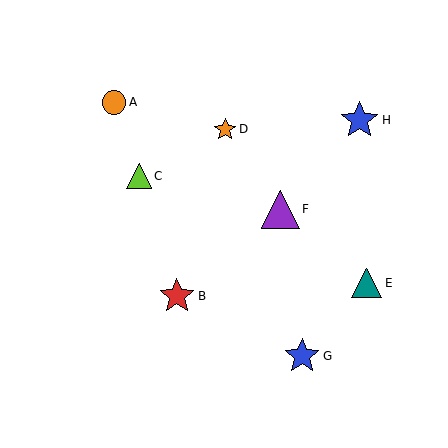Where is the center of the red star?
The center of the red star is at (177, 296).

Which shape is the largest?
The blue star (labeled H) is the largest.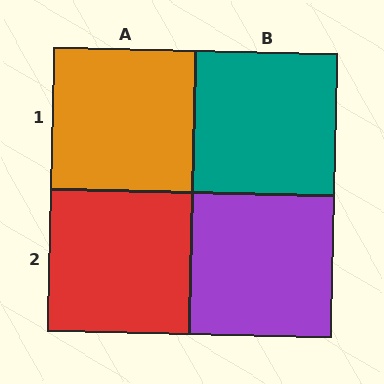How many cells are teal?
1 cell is teal.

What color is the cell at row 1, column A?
Orange.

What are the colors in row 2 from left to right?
Red, purple.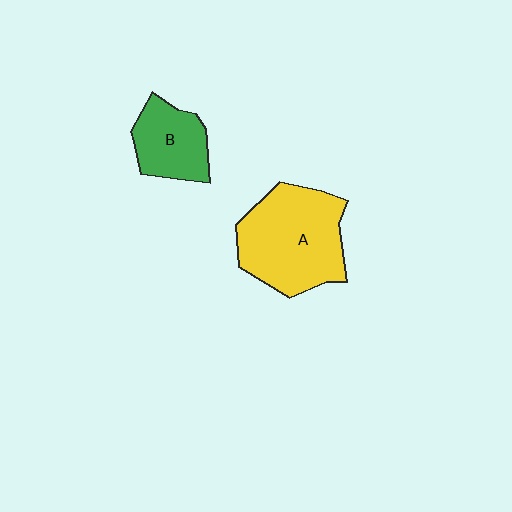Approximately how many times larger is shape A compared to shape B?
Approximately 1.9 times.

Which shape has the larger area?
Shape A (yellow).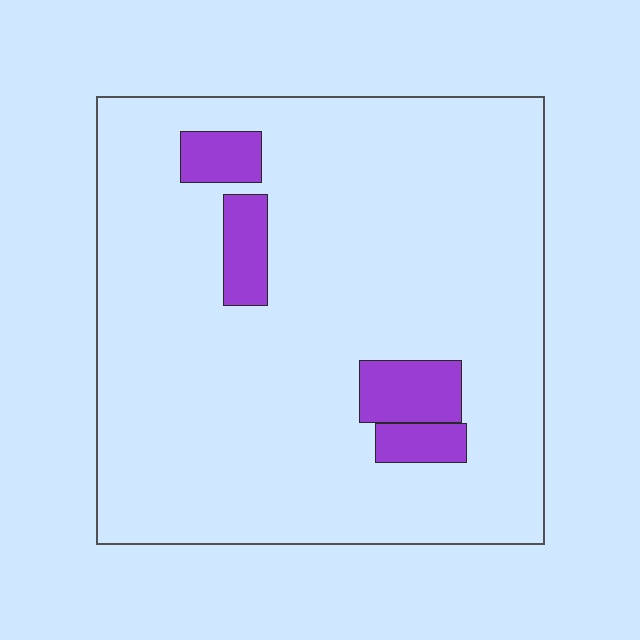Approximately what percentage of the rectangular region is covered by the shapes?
Approximately 10%.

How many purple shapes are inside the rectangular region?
4.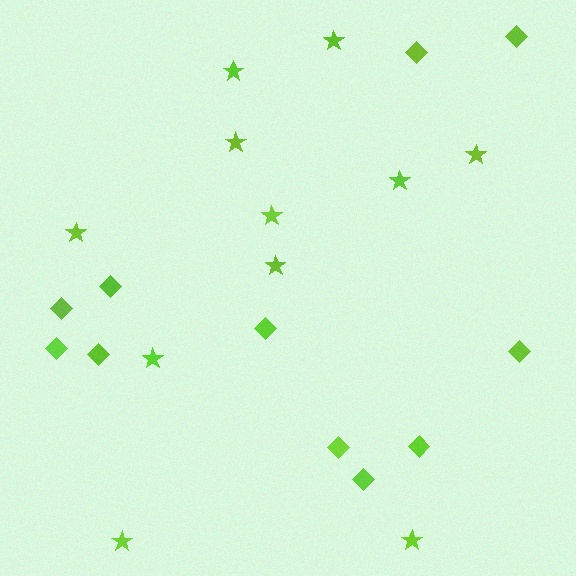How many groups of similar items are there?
There are 2 groups: one group of stars (11) and one group of diamonds (11).